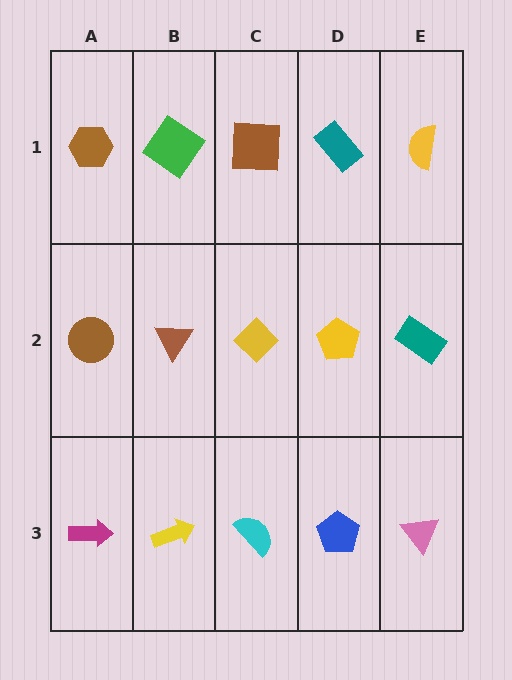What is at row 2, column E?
A teal rectangle.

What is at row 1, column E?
A yellow semicircle.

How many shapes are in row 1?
5 shapes.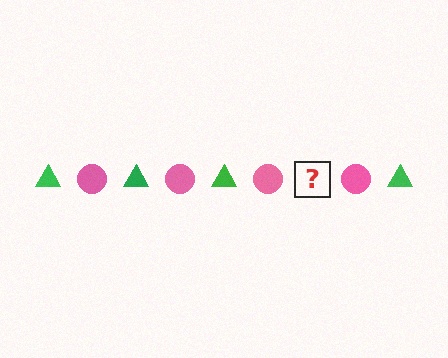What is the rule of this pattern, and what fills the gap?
The rule is that the pattern alternates between green triangle and pink circle. The gap should be filled with a green triangle.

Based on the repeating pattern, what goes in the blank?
The blank should be a green triangle.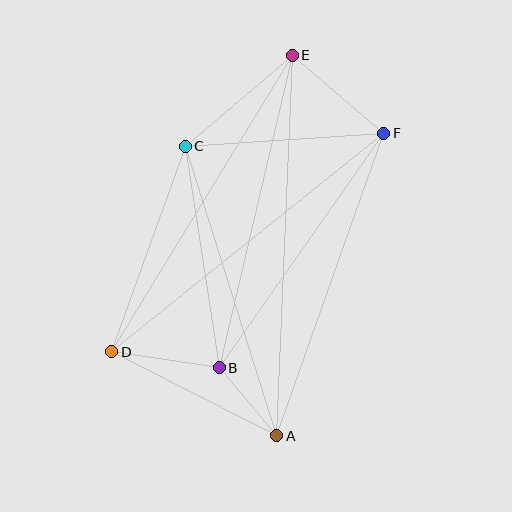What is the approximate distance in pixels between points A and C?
The distance between A and C is approximately 304 pixels.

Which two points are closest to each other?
Points A and B are closest to each other.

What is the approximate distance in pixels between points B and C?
The distance between B and C is approximately 224 pixels.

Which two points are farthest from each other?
Points A and E are farthest from each other.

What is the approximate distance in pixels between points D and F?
The distance between D and F is approximately 349 pixels.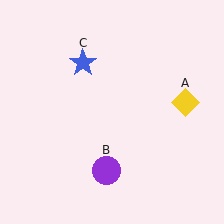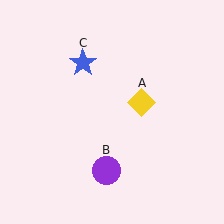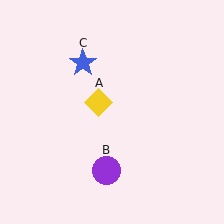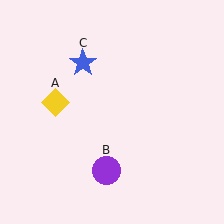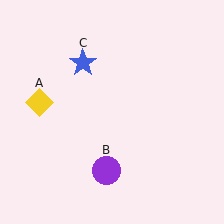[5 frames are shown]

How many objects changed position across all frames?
1 object changed position: yellow diamond (object A).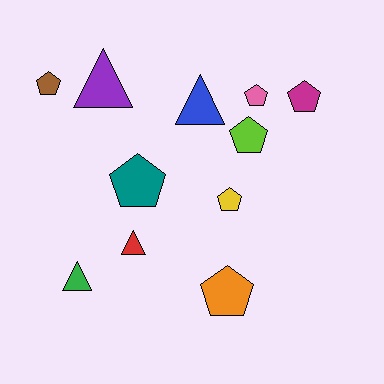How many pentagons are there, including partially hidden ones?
There are 7 pentagons.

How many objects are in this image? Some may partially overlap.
There are 11 objects.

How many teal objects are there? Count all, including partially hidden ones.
There is 1 teal object.